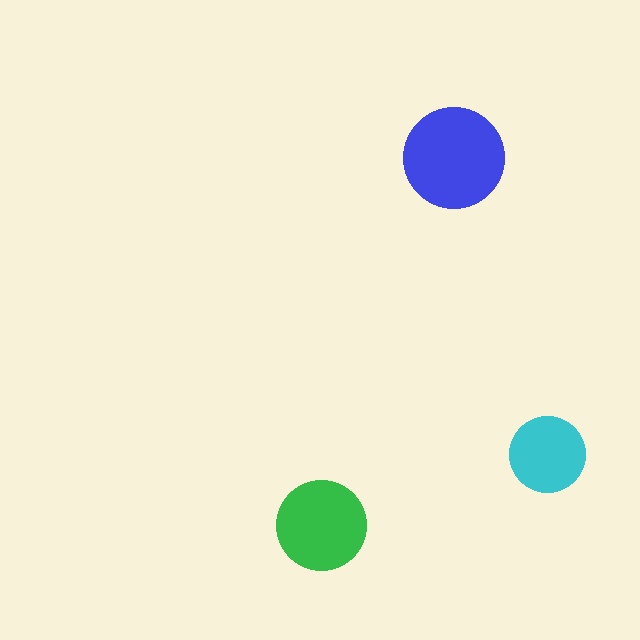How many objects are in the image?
There are 3 objects in the image.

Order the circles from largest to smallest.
the blue one, the green one, the cyan one.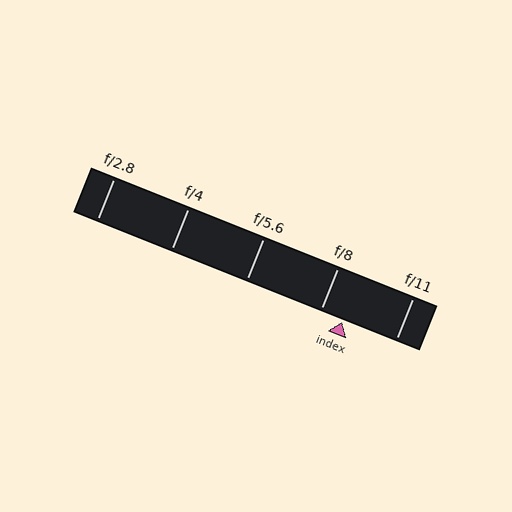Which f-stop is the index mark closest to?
The index mark is closest to f/8.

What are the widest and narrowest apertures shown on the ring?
The widest aperture shown is f/2.8 and the narrowest is f/11.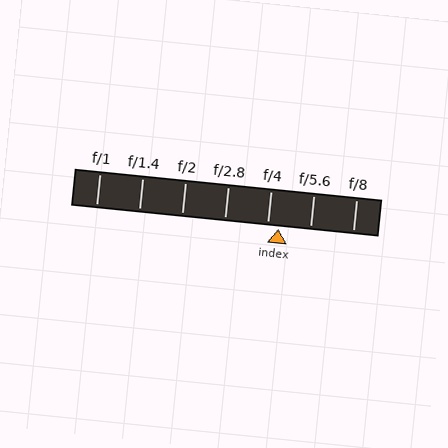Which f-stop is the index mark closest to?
The index mark is closest to f/4.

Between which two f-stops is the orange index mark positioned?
The index mark is between f/4 and f/5.6.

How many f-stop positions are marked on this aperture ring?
There are 7 f-stop positions marked.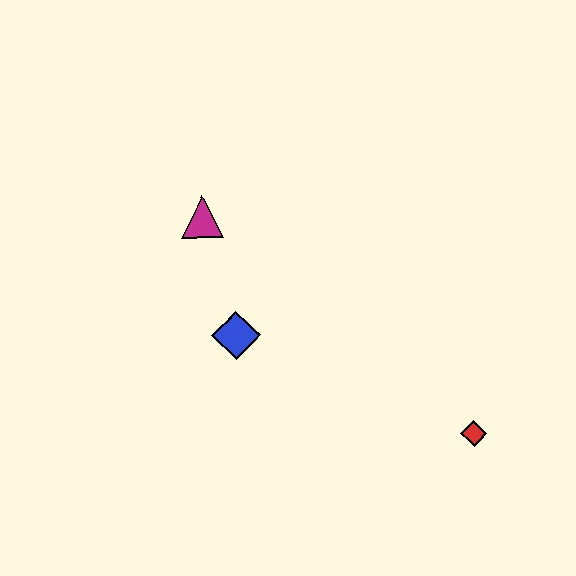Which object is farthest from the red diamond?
The magenta triangle is farthest from the red diamond.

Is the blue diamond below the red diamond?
No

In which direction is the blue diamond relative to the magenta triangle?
The blue diamond is below the magenta triangle.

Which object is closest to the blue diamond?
The magenta triangle is closest to the blue diamond.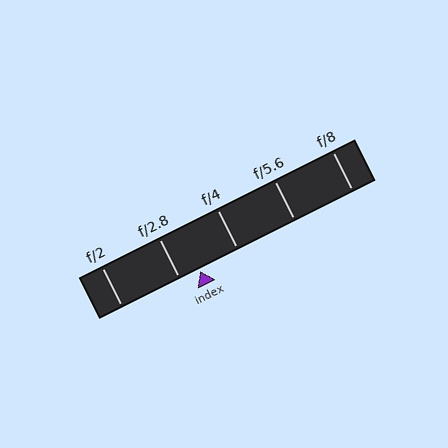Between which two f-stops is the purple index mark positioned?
The index mark is between f/2.8 and f/4.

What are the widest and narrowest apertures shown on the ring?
The widest aperture shown is f/2 and the narrowest is f/8.